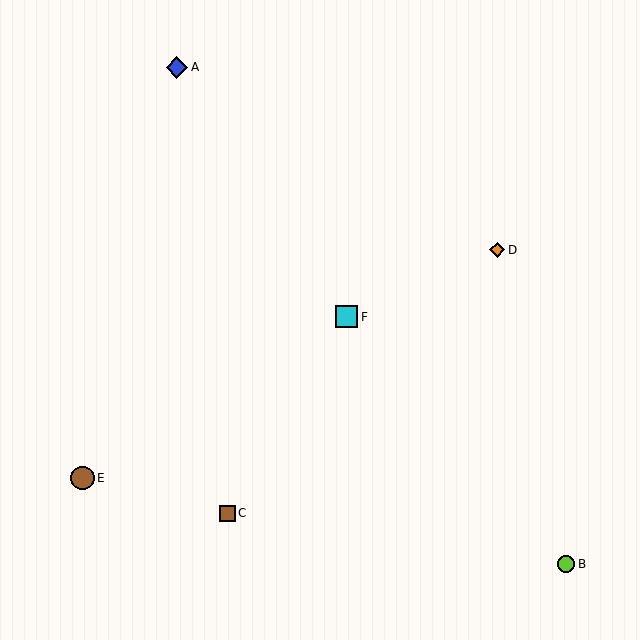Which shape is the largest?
The brown circle (labeled E) is the largest.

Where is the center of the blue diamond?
The center of the blue diamond is at (177, 67).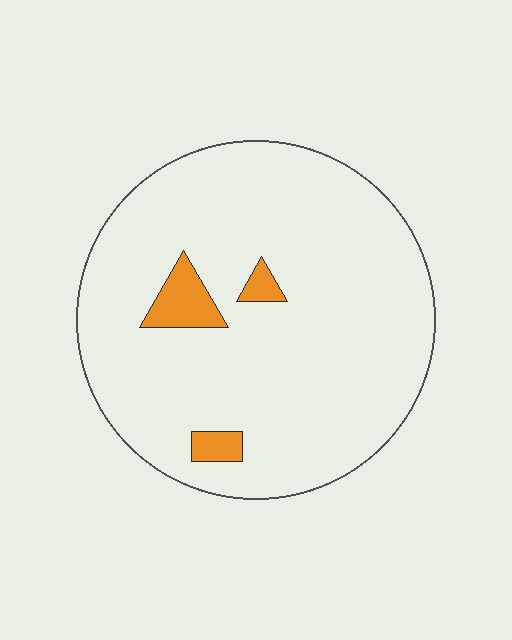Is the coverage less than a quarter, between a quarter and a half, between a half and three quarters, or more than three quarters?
Less than a quarter.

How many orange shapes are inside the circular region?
3.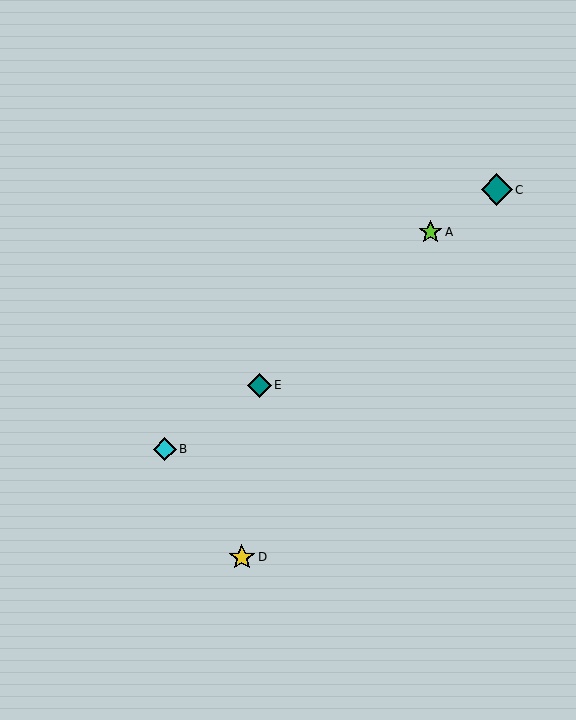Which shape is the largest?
The teal diamond (labeled C) is the largest.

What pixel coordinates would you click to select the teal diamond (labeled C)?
Click at (497, 190) to select the teal diamond C.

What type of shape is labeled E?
Shape E is a teal diamond.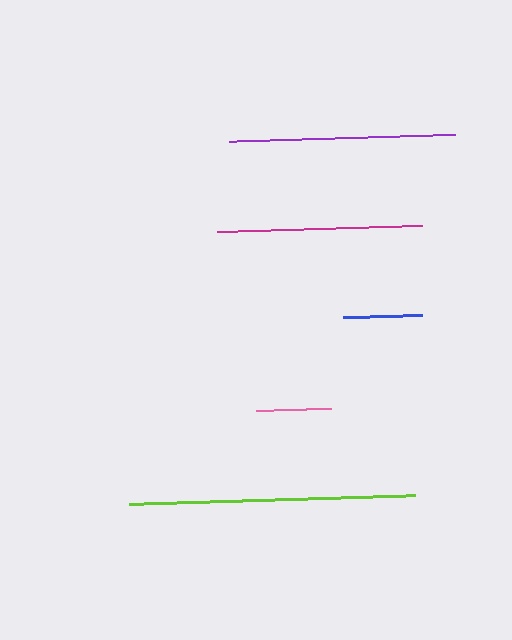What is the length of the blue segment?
The blue segment is approximately 79 pixels long.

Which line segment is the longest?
The lime line is the longest at approximately 287 pixels.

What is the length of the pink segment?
The pink segment is approximately 75 pixels long.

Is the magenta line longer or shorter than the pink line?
The magenta line is longer than the pink line.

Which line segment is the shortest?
The pink line is the shortest at approximately 75 pixels.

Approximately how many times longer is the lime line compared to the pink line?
The lime line is approximately 3.8 times the length of the pink line.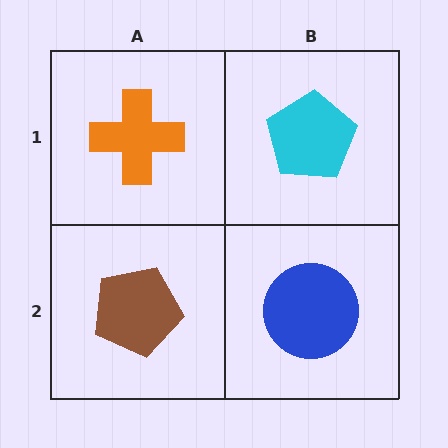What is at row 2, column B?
A blue circle.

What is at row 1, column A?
An orange cross.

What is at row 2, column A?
A brown pentagon.